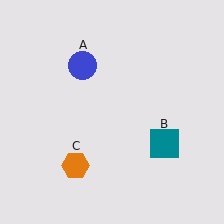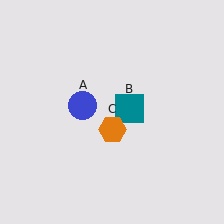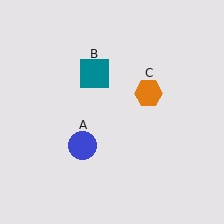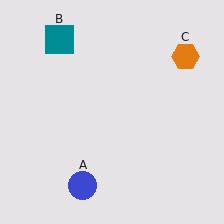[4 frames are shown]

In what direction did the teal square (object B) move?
The teal square (object B) moved up and to the left.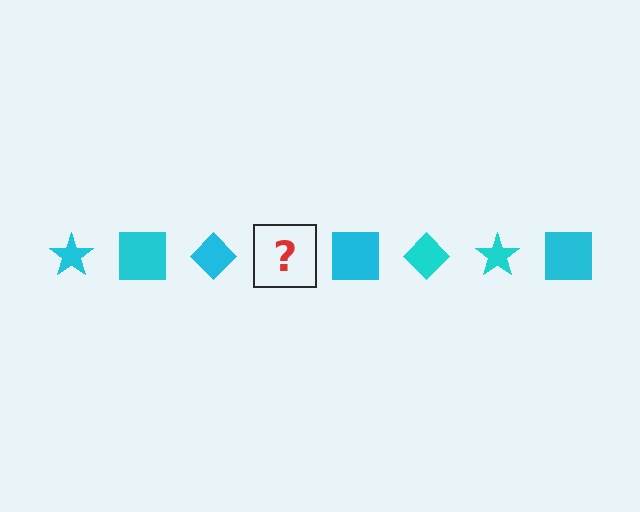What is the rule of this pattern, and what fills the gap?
The rule is that the pattern cycles through star, square, diamond shapes in cyan. The gap should be filled with a cyan star.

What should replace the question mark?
The question mark should be replaced with a cyan star.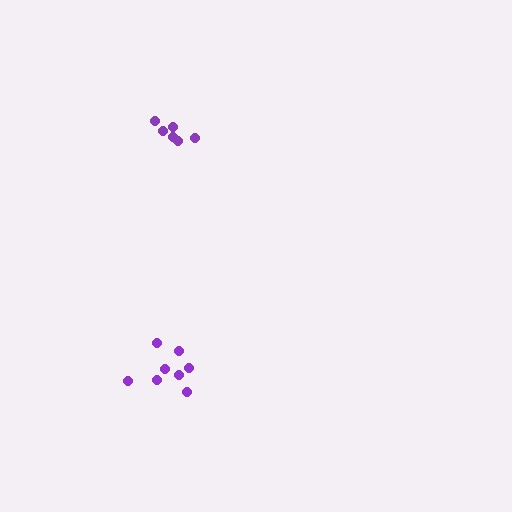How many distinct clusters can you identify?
There are 2 distinct clusters.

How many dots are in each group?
Group 1: 8 dots, Group 2: 6 dots (14 total).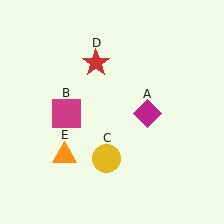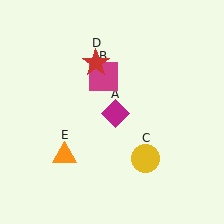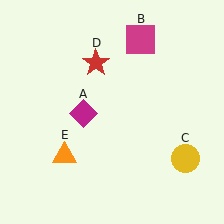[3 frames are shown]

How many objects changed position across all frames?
3 objects changed position: magenta diamond (object A), magenta square (object B), yellow circle (object C).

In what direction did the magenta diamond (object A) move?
The magenta diamond (object A) moved left.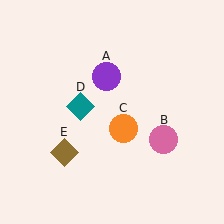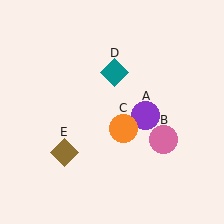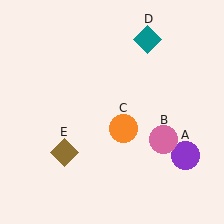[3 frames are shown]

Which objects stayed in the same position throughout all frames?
Pink circle (object B) and orange circle (object C) and brown diamond (object E) remained stationary.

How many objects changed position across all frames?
2 objects changed position: purple circle (object A), teal diamond (object D).